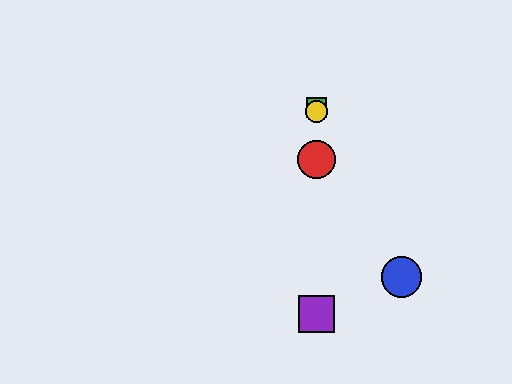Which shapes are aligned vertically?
The red circle, the green square, the yellow circle, the purple square are aligned vertically.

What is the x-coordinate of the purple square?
The purple square is at x≈316.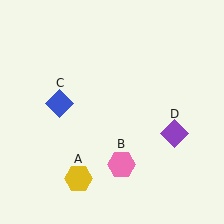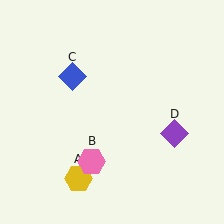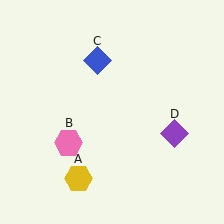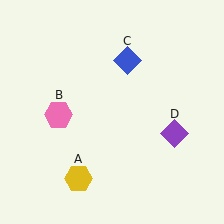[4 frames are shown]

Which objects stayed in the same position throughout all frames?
Yellow hexagon (object A) and purple diamond (object D) remained stationary.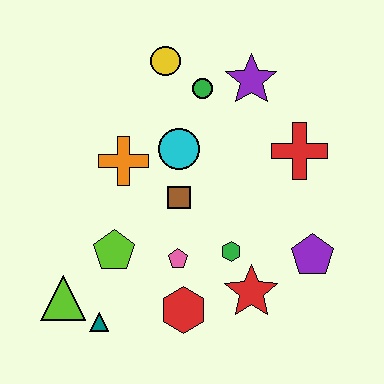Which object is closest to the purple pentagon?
The red star is closest to the purple pentagon.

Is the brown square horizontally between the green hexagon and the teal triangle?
Yes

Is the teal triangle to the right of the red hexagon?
No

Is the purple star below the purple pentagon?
No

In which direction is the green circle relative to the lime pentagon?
The green circle is above the lime pentagon.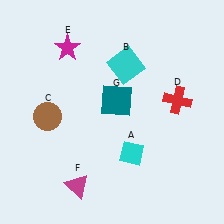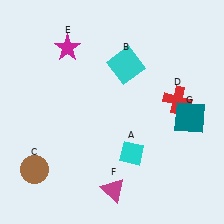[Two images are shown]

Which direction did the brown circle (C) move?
The brown circle (C) moved down.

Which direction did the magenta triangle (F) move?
The magenta triangle (F) moved right.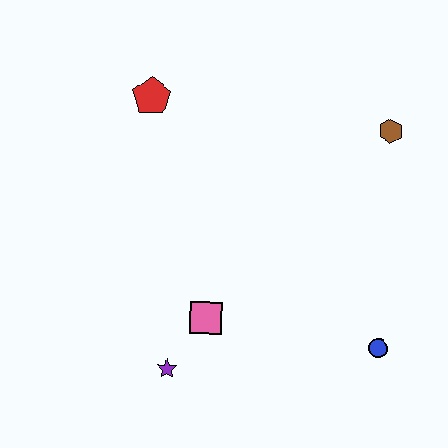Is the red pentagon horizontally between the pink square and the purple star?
No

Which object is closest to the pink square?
The purple star is closest to the pink square.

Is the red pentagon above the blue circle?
Yes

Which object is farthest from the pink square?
The brown hexagon is farthest from the pink square.